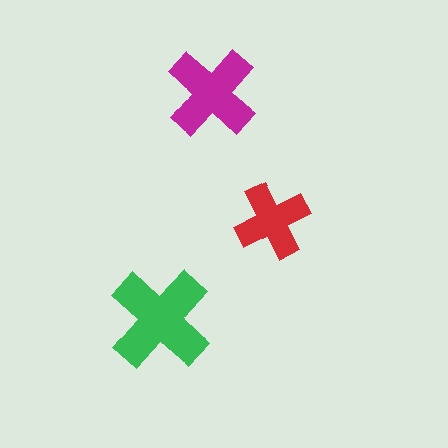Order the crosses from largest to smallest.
the green one, the magenta one, the red one.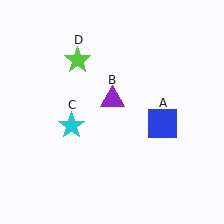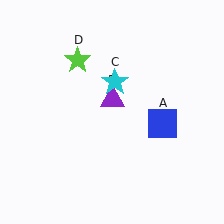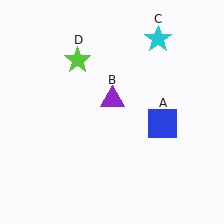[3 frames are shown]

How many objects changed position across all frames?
1 object changed position: cyan star (object C).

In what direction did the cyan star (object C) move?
The cyan star (object C) moved up and to the right.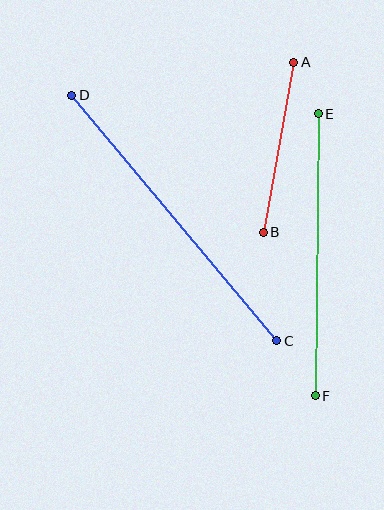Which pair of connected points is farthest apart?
Points C and D are farthest apart.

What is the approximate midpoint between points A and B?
The midpoint is at approximately (279, 147) pixels.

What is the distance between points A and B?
The distance is approximately 173 pixels.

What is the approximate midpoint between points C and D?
The midpoint is at approximately (174, 218) pixels.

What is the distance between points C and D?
The distance is approximately 320 pixels.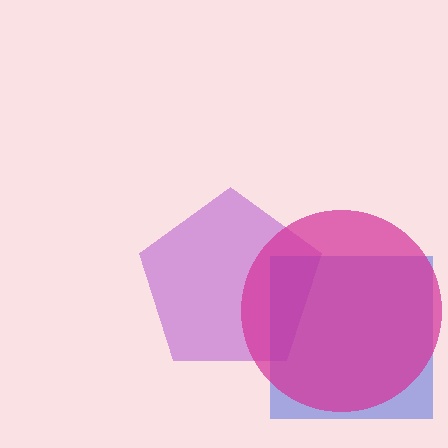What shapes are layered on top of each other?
The layered shapes are: a purple pentagon, a blue square, a magenta circle.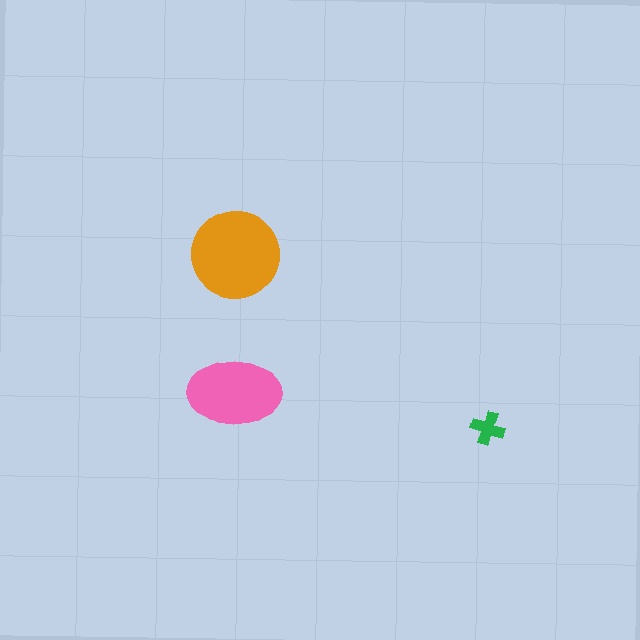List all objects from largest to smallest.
The orange circle, the pink ellipse, the green cross.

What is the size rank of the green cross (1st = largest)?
3rd.